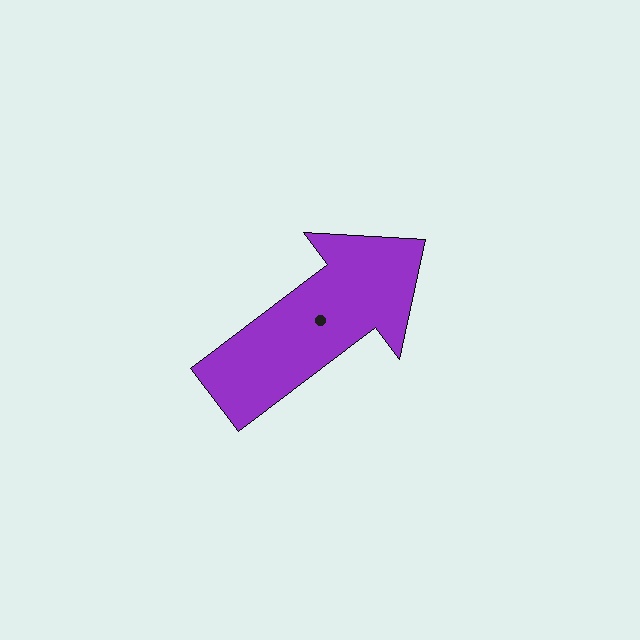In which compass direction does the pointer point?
Northeast.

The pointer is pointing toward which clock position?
Roughly 2 o'clock.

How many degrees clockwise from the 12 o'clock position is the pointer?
Approximately 53 degrees.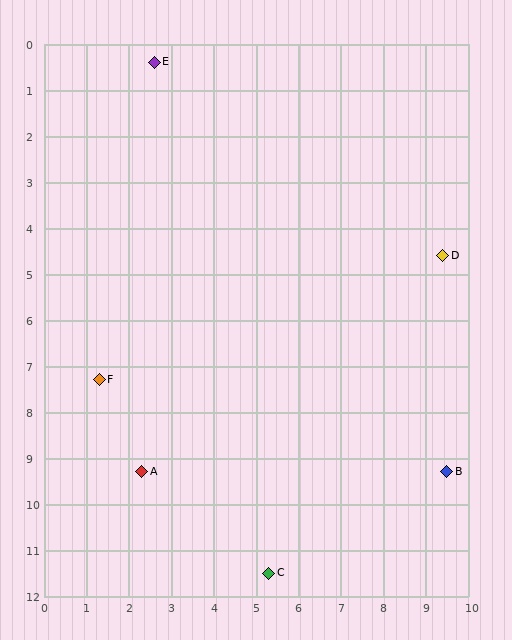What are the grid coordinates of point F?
Point F is at approximately (1.3, 7.3).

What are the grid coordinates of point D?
Point D is at approximately (9.4, 4.6).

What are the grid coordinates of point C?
Point C is at approximately (5.3, 11.5).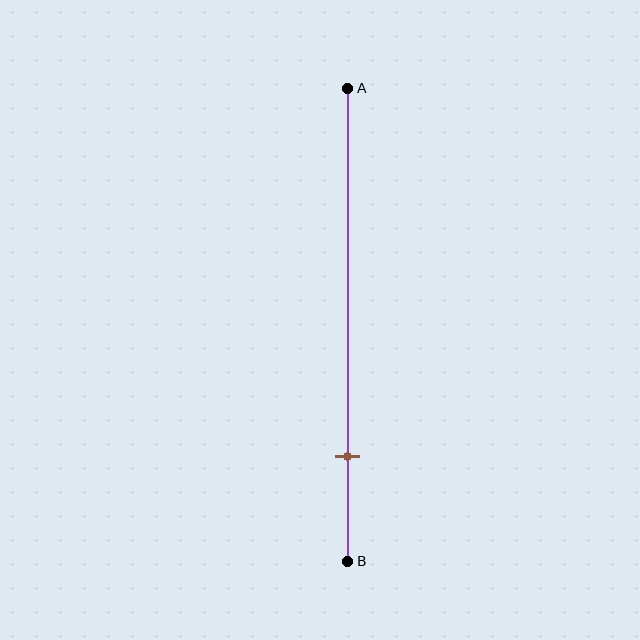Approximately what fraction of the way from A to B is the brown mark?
The brown mark is approximately 80% of the way from A to B.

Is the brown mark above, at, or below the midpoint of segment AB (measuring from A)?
The brown mark is below the midpoint of segment AB.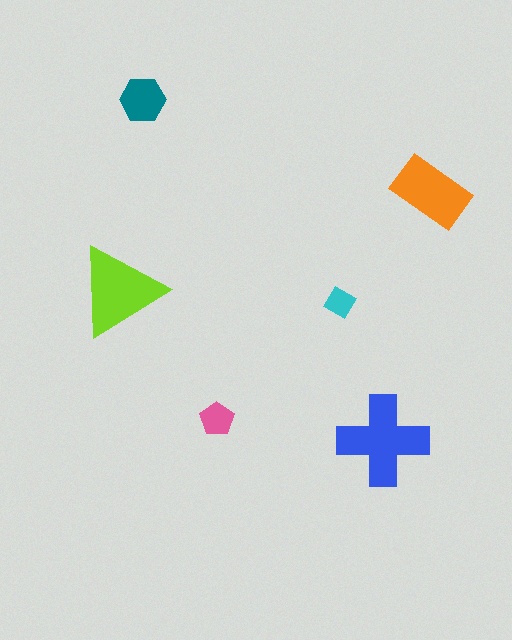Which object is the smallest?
The cyan diamond.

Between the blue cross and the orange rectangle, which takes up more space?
The blue cross.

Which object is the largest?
The blue cross.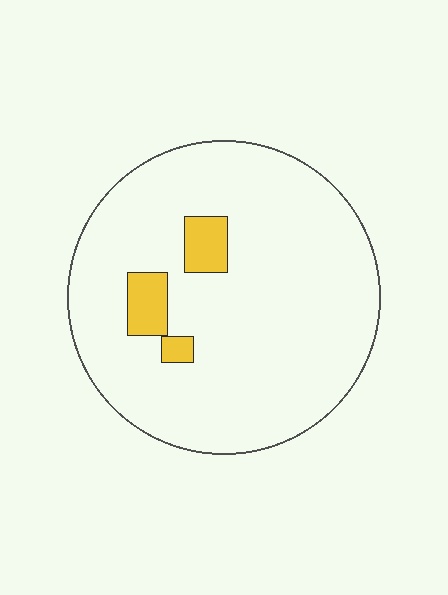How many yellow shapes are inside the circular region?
3.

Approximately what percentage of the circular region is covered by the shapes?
Approximately 10%.